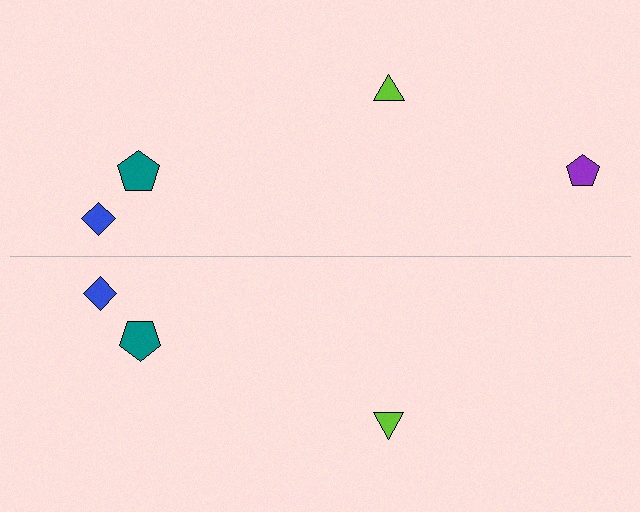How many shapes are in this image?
There are 7 shapes in this image.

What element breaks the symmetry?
A purple pentagon is missing from the bottom side.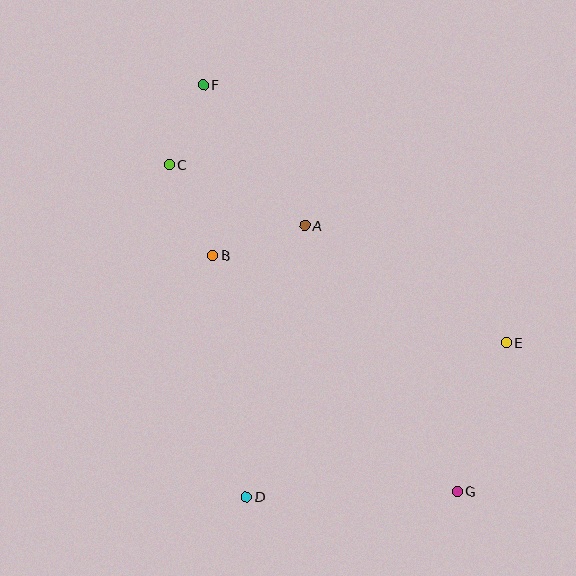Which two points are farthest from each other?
Points F and G are farthest from each other.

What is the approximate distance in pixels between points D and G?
The distance between D and G is approximately 211 pixels.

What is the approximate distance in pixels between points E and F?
The distance between E and F is approximately 398 pixels.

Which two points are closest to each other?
Points C and F are closest to each other.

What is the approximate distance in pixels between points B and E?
The distance between B and E is approximately 306 pixels.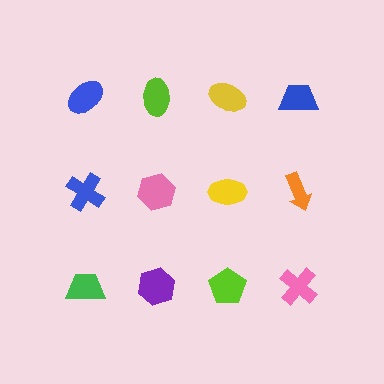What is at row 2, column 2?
A pink hexagon.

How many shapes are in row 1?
4 shapes.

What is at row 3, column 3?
A lime pentagon.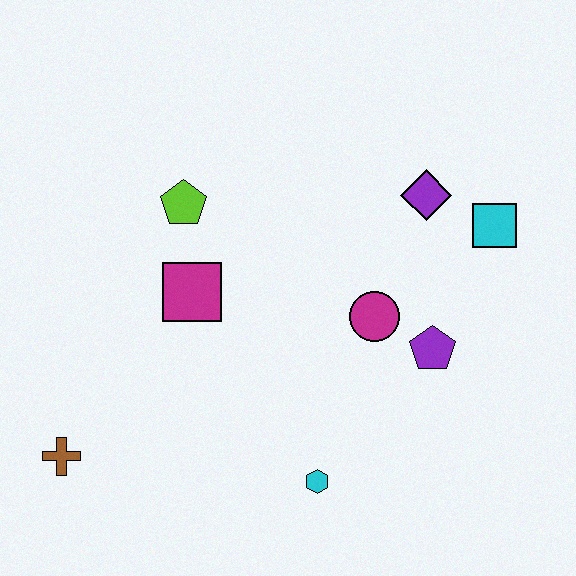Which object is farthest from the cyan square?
The brown cross is farthest from the cyan square.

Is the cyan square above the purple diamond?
No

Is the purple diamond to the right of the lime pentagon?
Yes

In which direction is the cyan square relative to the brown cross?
The cyan square is to the right of the brown cross.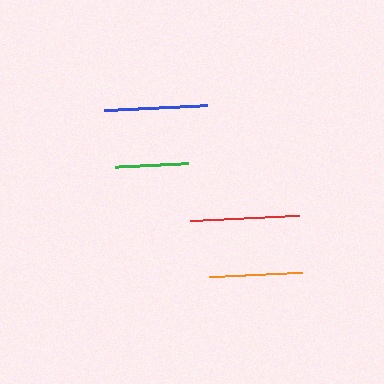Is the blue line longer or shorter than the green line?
The blue line is longer than the green line.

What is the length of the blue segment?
The blue segment is approximately 103 pixels long.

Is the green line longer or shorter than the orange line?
The orange line is longer than the green line.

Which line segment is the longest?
The red line is the longest at approximately 109 pixels.